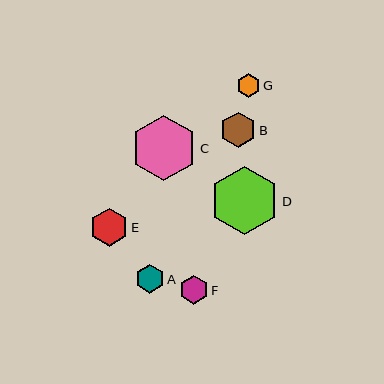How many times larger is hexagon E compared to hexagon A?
Hexagon E is approximately 1.3 times the size of hexagon A.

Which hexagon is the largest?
Hexagon D is the largest with a size of approximately 69 pixels.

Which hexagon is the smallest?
Hexagon G is the smallest with a size of approximately 24 pixels.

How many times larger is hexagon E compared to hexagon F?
Hexagon E is approximately 1.3 times the size of hexagon F.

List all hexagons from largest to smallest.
From largest to smallest: D, C, E, B, F, A, G.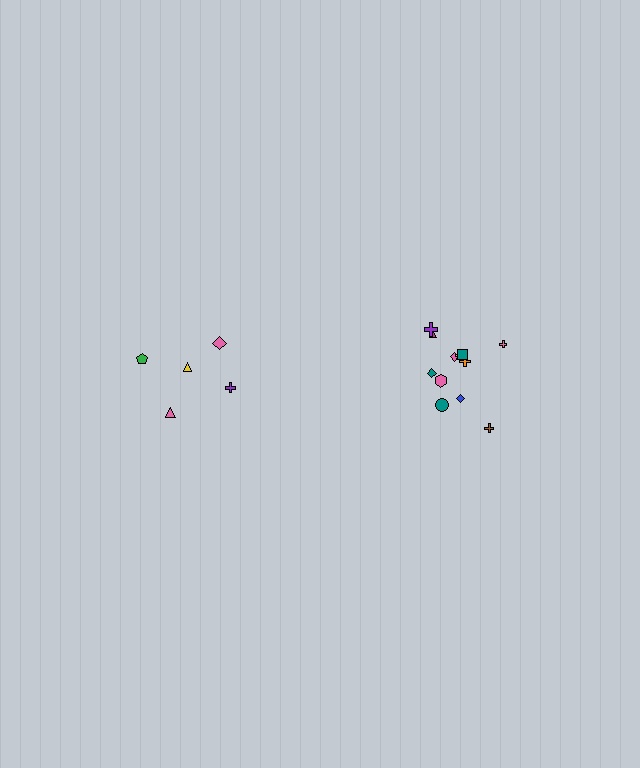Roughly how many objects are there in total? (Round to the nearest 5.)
Roughly 15 objects in total.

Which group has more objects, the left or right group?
The right group.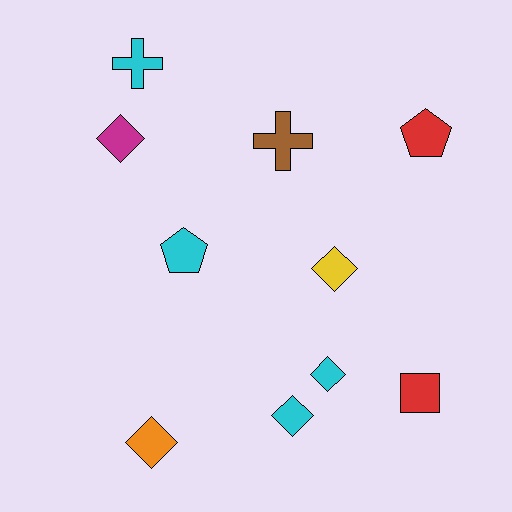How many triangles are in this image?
There are no triangles.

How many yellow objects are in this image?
There is 1 yellow object.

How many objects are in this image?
There are 10 objects.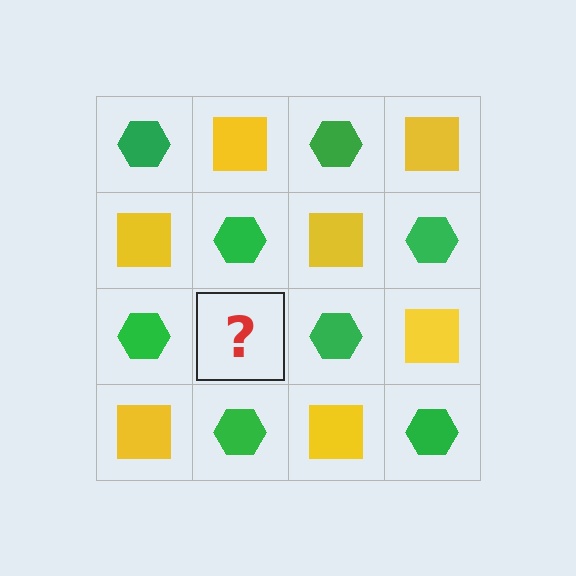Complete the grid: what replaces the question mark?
The question mark should be replaced with a yellow square.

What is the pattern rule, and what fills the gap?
The rule is that it alternates green hexagon and yellow square in a checkerboard pattern. The gap should be filled with a yellow square.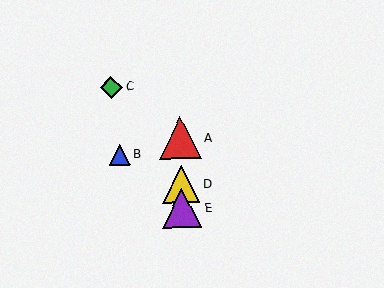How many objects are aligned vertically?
3 objects (A, D, E) are aligned vertically.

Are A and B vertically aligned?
No, A is at x≈180 and B is at x≈120.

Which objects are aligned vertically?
Objects A, D, E are aligned vertically.